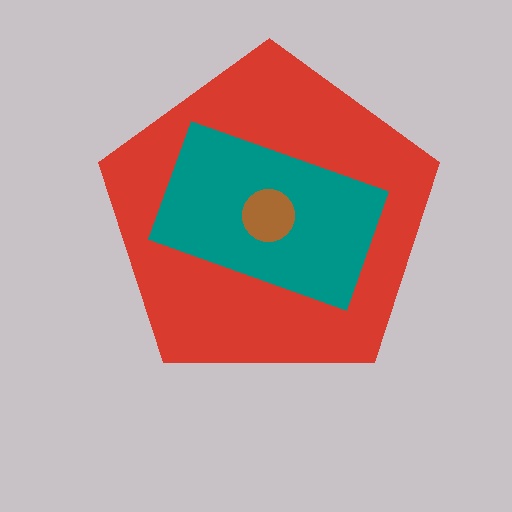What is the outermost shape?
The red pentagon.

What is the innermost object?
The brown circle.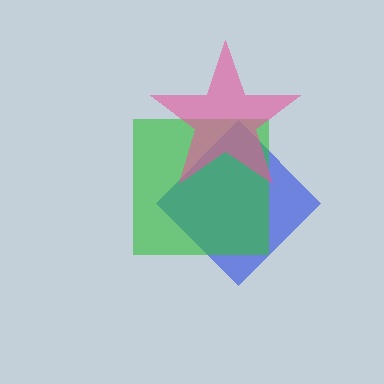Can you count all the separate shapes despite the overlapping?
Yes, there are 3 separate shapes.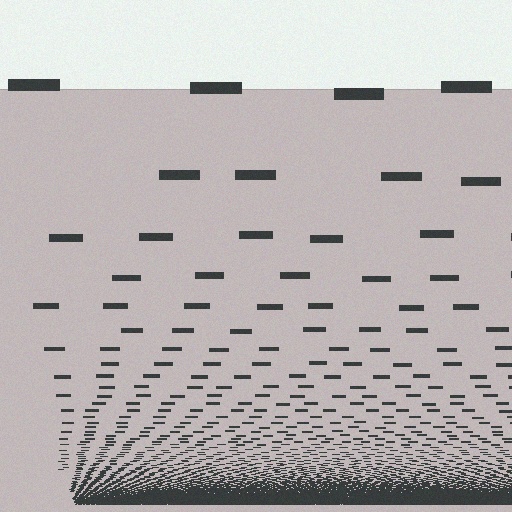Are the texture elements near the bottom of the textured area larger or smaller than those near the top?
Smaller. The gradient is inverted — elements near the bottom are smaller and denser.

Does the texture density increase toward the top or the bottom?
Density increases toward the bottom.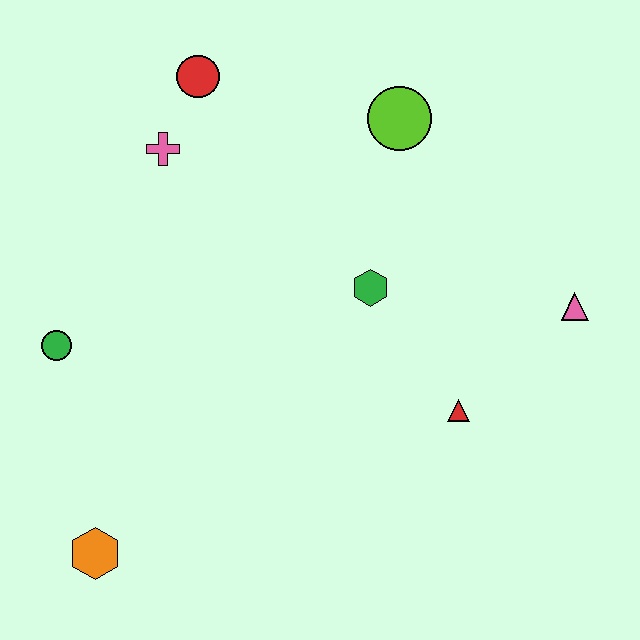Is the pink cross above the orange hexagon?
Yes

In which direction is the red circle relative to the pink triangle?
The red circle is to the left of the pink triangle.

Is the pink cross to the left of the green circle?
No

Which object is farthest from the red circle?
The orange hexagon is farthest from the red circle.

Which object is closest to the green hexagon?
The red triangle is closest to the green hexagon.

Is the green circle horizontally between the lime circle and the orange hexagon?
No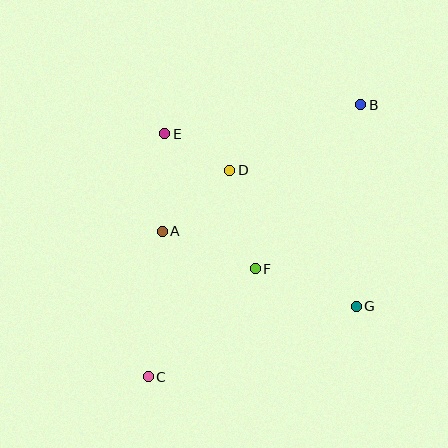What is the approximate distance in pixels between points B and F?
The distance between B and F is approximately 195 pixels.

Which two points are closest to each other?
Points D and E are closest to each other.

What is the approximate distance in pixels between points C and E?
The distance between C and E is approximately 244 pixels.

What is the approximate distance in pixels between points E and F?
The distance between E and F is approximately 163 pixels.